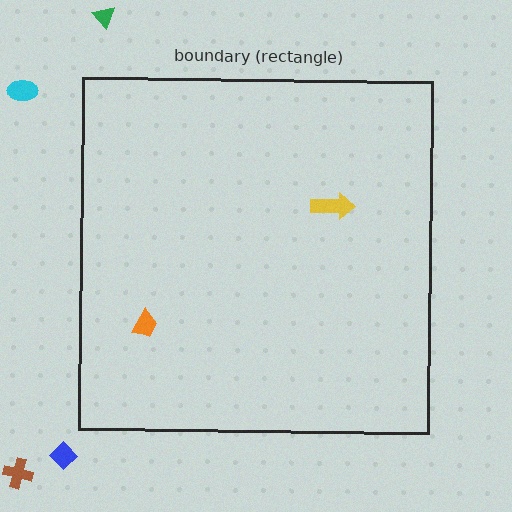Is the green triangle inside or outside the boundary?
Outside.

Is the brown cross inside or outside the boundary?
Outside.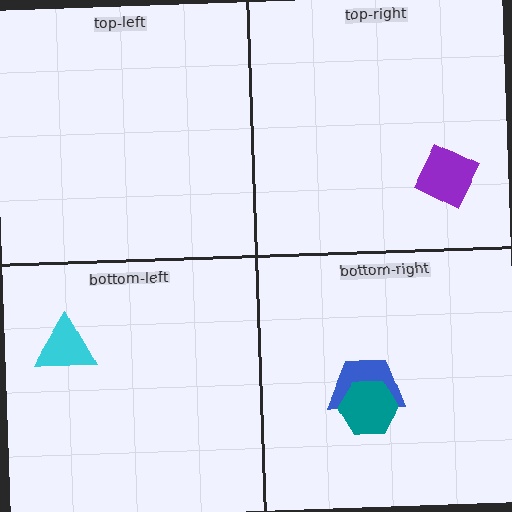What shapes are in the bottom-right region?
The blue trapezoid, the teal hexagon.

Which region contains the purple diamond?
The top-right region.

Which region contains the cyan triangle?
The bottom-left region.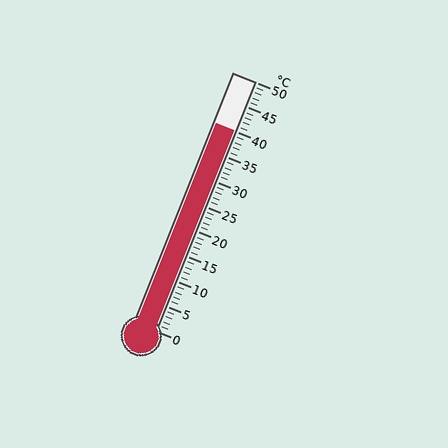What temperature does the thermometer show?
The thermometer shows approximately 40°C.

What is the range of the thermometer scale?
The thermometer scale ranges from 0°C to 50°C.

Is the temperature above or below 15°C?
The temperature is above 15°C.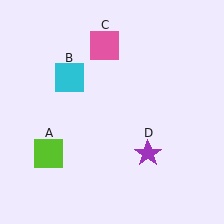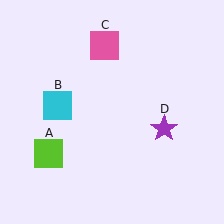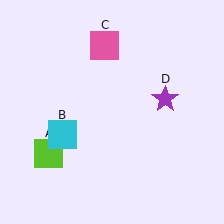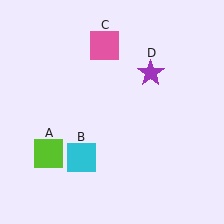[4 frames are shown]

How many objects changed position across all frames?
2 objects changed position: cyan square (object B), purple star (object D).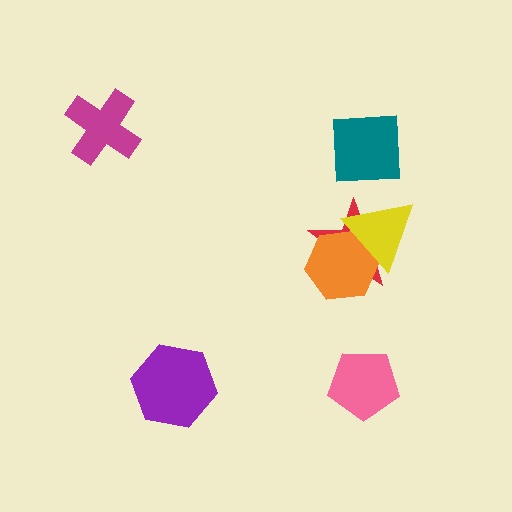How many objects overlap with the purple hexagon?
0 objects overlap with the purple hexagon.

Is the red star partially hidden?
Yes, it is partially covered by another shape.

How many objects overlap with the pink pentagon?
0 objects overlap with the pink pentagon.